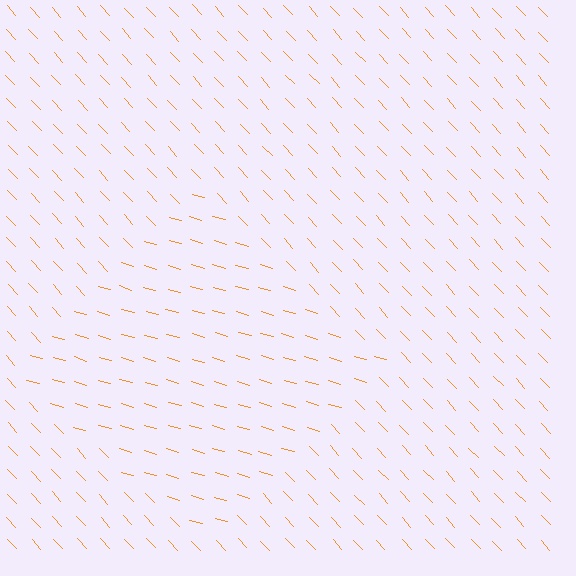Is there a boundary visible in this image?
Yes, there is a texture boundary formed by a change in line orientation.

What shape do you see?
I see a diamond.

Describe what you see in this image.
The image is filled with small orange line segments. A diamond region in the image has lines oriented differently from the surrounding lines, creating a visible texture boundary.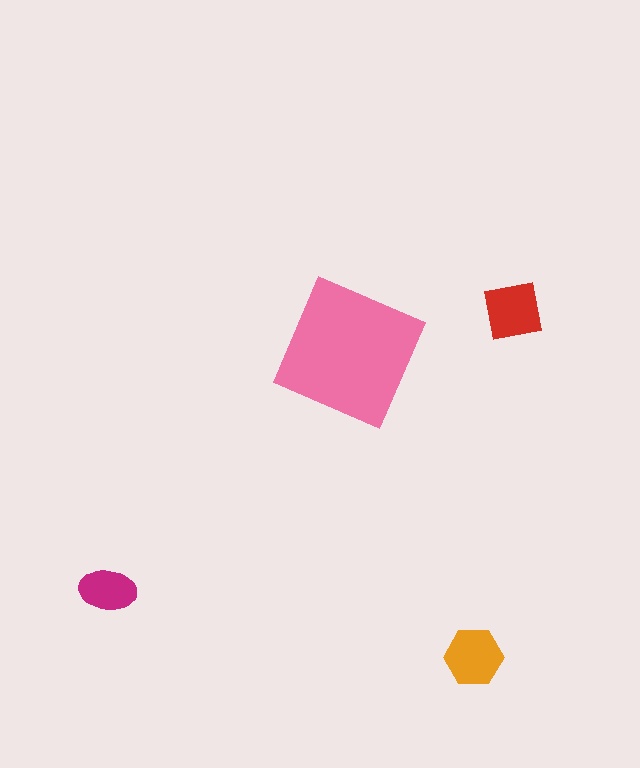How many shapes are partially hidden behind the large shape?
0 shapes are partially hidden.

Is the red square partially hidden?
No, the red square is fully visible.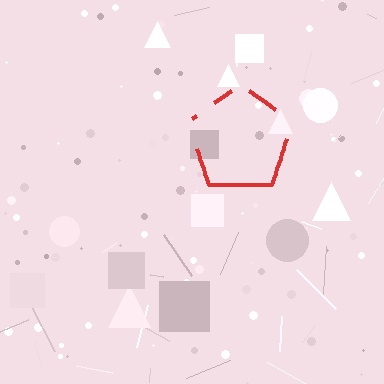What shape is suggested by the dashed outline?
The dashed outline suggests a pentagon.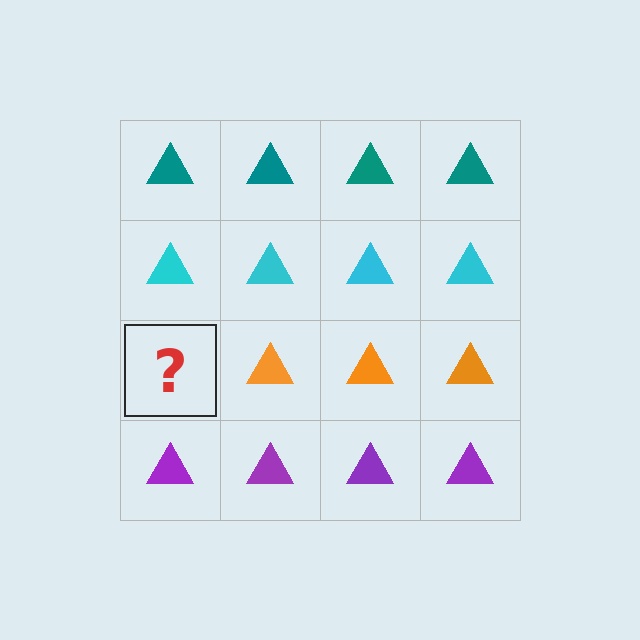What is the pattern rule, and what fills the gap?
The rule is that each row has a consistent color. The gap should be filled with an orange triangle.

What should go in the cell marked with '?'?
The missing cell should contain an orange triangle.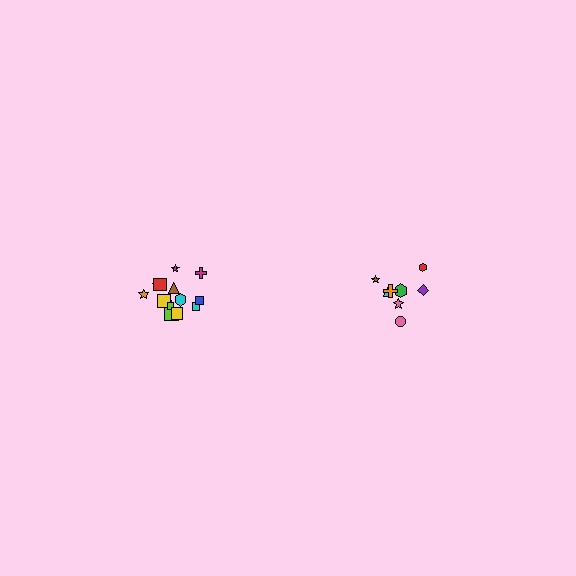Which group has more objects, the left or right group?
The left group.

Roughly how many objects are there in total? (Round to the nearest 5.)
Roughly 25 objects in total.